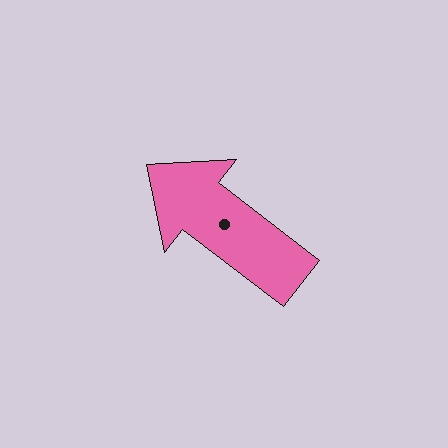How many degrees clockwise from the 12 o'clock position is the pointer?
Approximately 307 degrees.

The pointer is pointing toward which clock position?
Roughly 10 o'clock.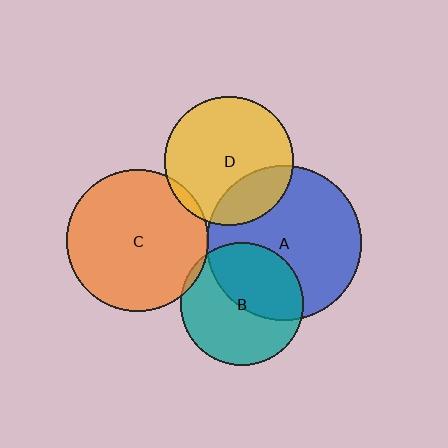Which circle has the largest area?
Circle A (blue).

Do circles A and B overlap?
Yes.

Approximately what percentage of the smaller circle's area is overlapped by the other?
Approximately 45%.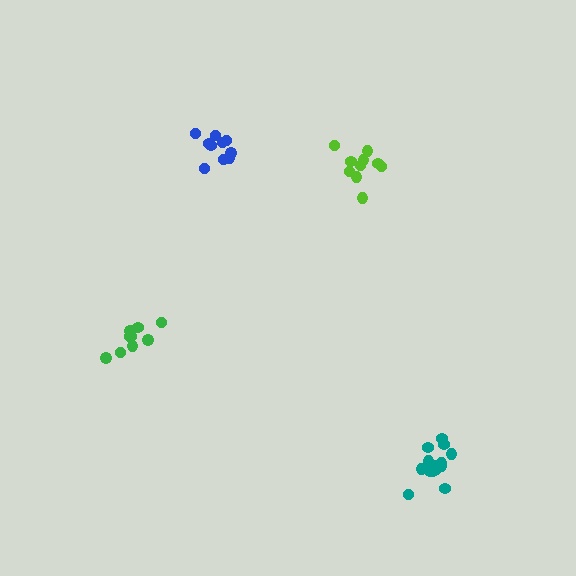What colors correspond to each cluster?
The clusters are colored: blue, green, lime, teal.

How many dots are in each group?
Group 1: 10 dots, Group 2: 9 dots, Group 3: 10 dots, Group 4: 14 dots (43 total).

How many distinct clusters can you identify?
There are 4 distinct clusters.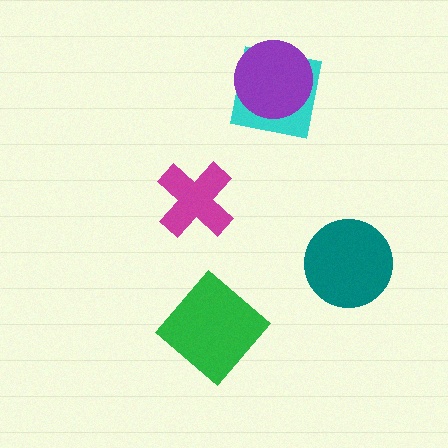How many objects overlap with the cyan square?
1 object overlaps with the cyan square.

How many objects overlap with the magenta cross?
0 objects overlap with the magenta cross.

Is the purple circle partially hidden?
No, no other shape covers it.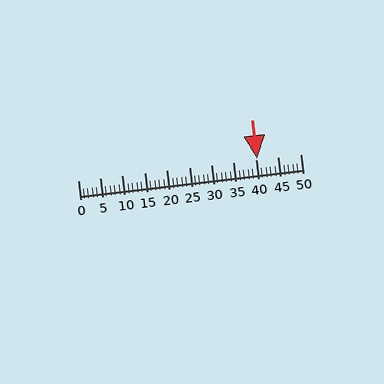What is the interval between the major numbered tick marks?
The major tick marks are spaced 5 units apart.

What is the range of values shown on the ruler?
The ruler shows values from 0 to 50.